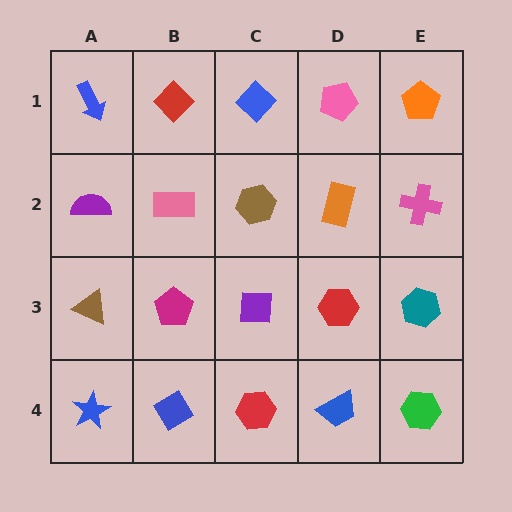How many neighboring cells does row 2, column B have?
4.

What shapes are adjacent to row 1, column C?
A brown hexagon (row 2, column C), a red diamond (row 1, column B), a pink pentagon (row 1, column D).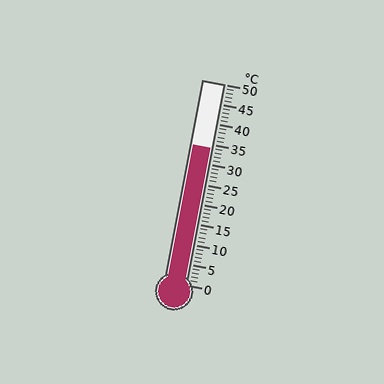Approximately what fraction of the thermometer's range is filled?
The thermometer is filled to approximately 70% of its range.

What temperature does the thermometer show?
The thermometer shows approximately 34°C.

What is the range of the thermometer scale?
The thermometer scale ranges from 0°C to 50°C.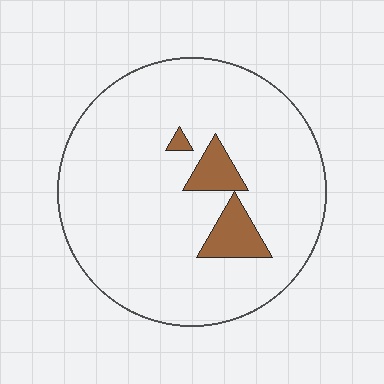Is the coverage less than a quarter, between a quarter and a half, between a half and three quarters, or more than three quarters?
Less than a quarter.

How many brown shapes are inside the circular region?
3.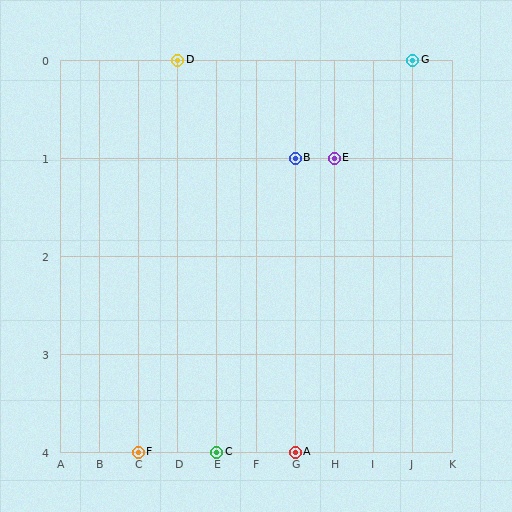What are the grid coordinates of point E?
Point E is at grid coordinates (H, 1).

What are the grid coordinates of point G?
Point G is at grid coordinates (J, 0).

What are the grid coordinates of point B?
Point B is at grid coordinates (G, 1).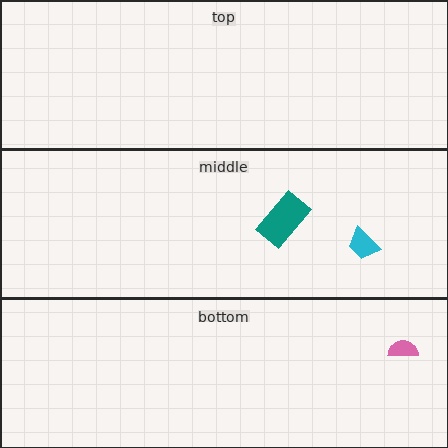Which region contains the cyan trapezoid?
The middle region.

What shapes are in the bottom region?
The pink semicircle.